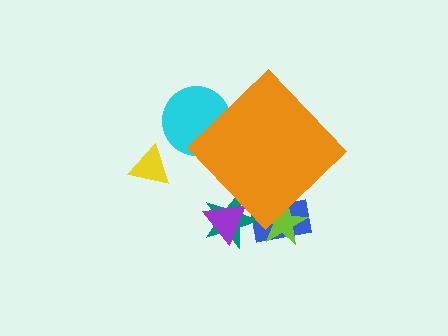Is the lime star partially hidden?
Yes, the lime star is partially hidden behind the orange diamond.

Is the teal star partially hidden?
Yes, the teal star is partially hidden behind the orange diamond.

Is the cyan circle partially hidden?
Yes, the cyan circle is partially hidden behind the orange diamond.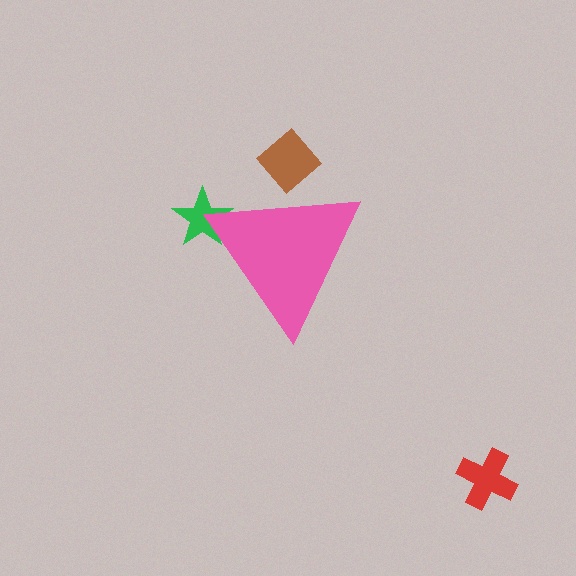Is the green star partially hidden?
Yes, the green star is partially hidden behind the pink triangle.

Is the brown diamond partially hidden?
Yes, the brown diamond is partially hidden behind the pink triangle.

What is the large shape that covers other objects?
A pink triangle.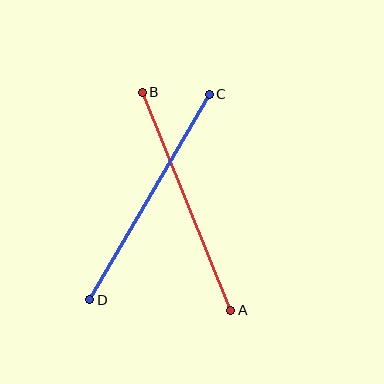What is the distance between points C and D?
The distance is approximately 238 pixels.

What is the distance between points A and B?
The distance is approximately 235 pixels.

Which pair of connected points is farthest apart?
Points C and D are farthest apart.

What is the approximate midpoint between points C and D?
The midpoint is at approximately (150, 197) pixels.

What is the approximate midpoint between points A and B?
The midpoint is at approximately (187, 201) pixels.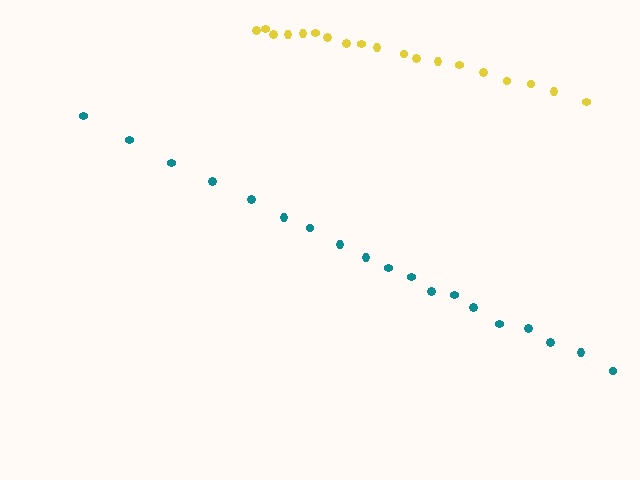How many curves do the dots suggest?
There are 2 distinct paths.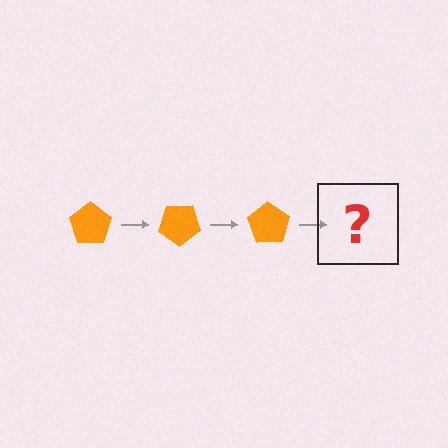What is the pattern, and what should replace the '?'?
The pattern is that the pentagon rotates 35 degrees each step. The '?' should be an orange pentagon rotated 105 degrees.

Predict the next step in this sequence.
The next step is an orange pentagon rotated 105 degrees.